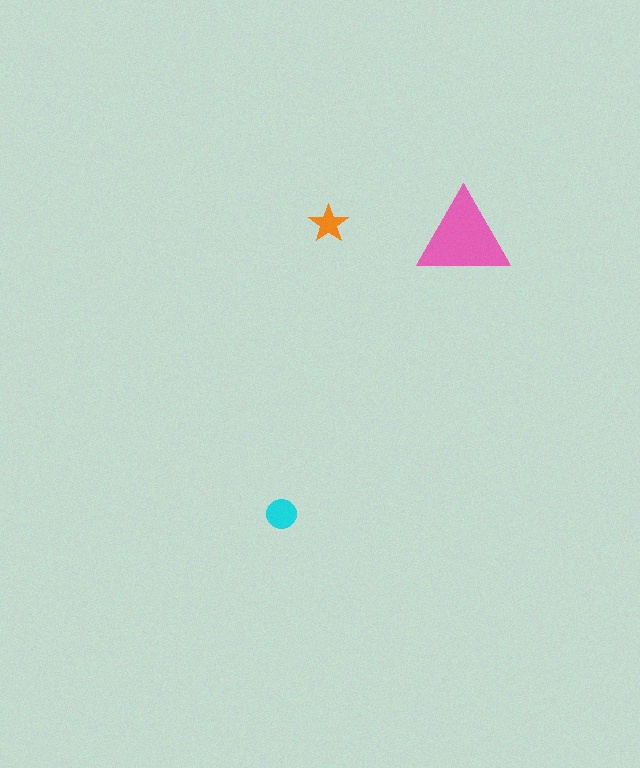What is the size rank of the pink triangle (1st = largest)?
1st.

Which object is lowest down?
The cyan circle is bottommost.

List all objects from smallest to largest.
The orange star, the cyan circle, the pink triangle.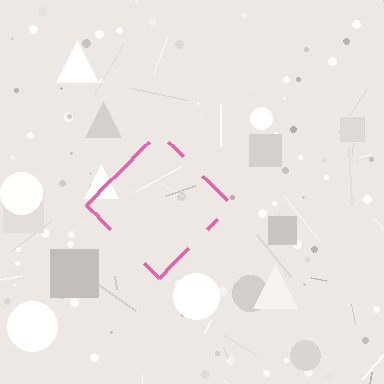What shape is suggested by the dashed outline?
The dashed outline suggests a diamond.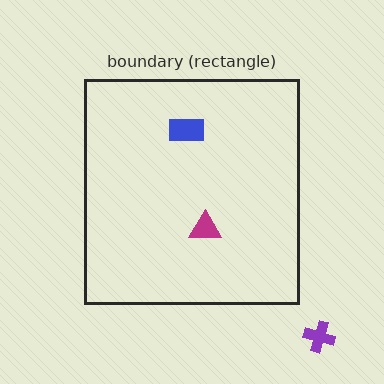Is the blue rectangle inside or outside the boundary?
Inside.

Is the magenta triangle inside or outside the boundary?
Inside.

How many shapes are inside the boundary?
2 inside, 1 outside.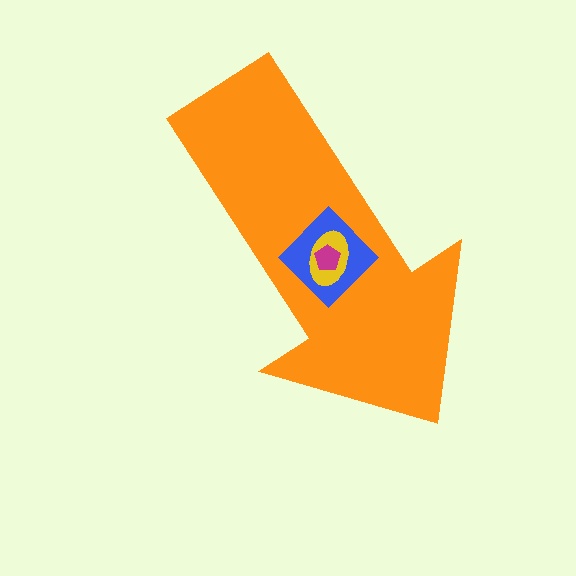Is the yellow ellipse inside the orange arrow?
Yes.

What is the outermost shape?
The orange arrow.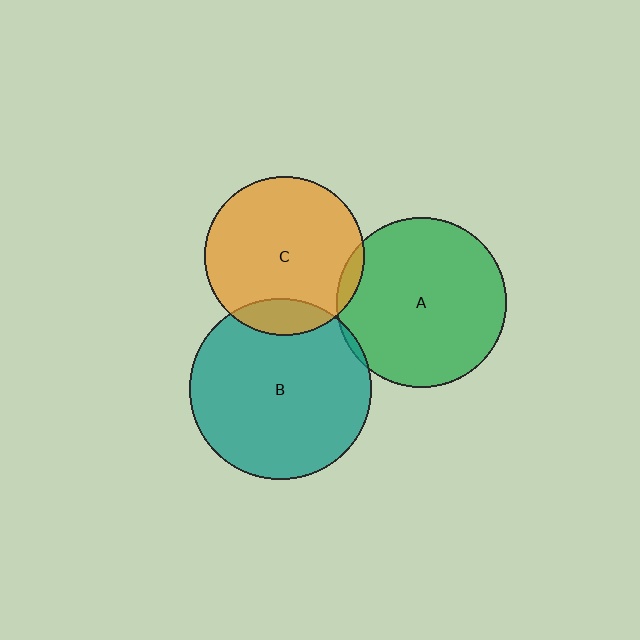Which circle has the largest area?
Circle B (teal).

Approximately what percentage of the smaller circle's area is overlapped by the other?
Approximately 5%.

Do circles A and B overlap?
Yes.